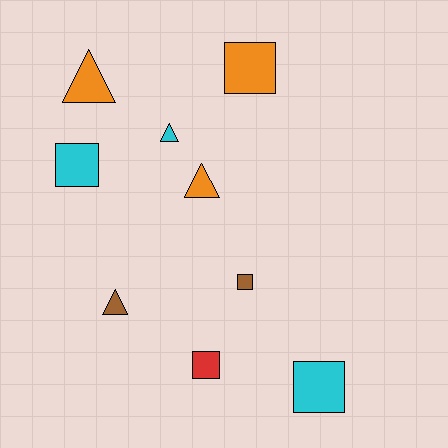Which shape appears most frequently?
Square, with 5 objects.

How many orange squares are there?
There is 1 orange square.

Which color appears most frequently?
Cyan, with 3 objects.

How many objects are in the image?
There are 9 objects.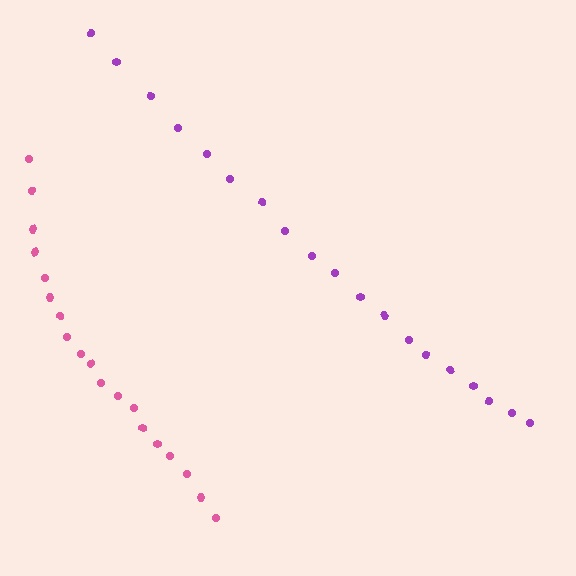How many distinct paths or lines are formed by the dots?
There are 2 distinct paths.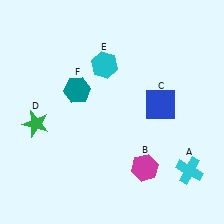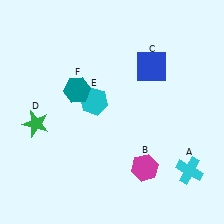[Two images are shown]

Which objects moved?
The objects that moved are: the blue square (C), the cyan hexagon (E).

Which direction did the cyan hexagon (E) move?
The cyan hexagon (E) moved down.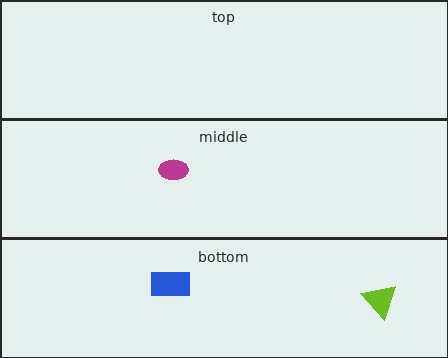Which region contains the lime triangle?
The bottom region.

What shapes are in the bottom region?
The blue rectangle, the lime triangle.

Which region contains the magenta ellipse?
The middle region.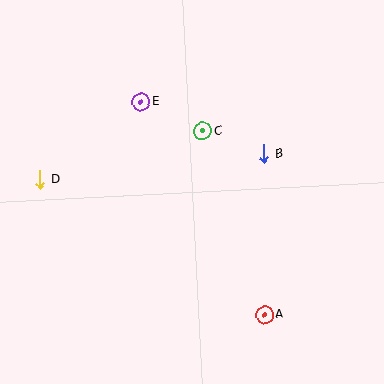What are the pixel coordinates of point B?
Point B is at (264, 154).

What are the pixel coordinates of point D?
Point D is at (40, 180).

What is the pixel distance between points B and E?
The distance between B and E is 133 pixels.